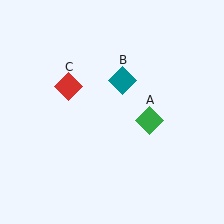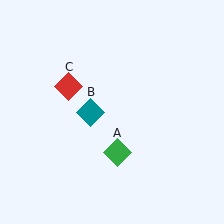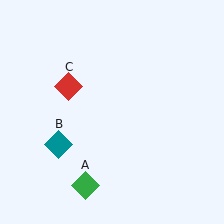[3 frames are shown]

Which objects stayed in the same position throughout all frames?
Red diamond (object C) remained stationary.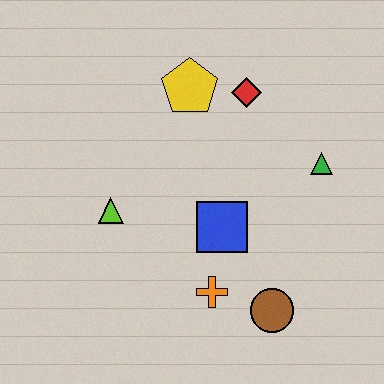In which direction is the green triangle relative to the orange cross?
The green triangle is above the orange cross.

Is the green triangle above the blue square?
Yes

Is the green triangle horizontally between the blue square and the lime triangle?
No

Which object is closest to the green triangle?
The red diamond is closest to the green triangle.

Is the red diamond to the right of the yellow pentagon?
Yes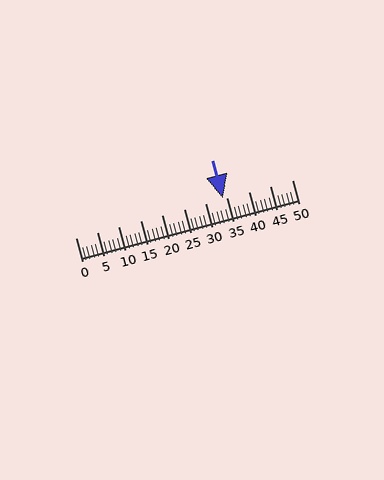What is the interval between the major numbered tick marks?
The major tick marks are spaced 5 units apart.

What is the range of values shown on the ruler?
The ruler shows values from 0 to 50.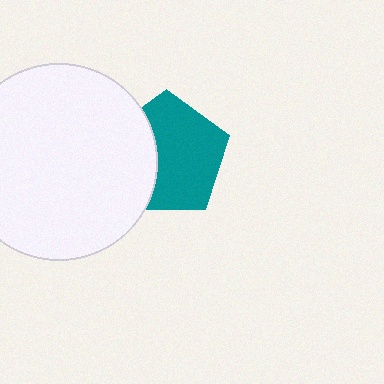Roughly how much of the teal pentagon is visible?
About half of it is visible (roughly 65%).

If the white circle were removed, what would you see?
You would see the complete teal pentagon.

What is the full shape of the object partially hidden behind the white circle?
The partially hidden object is a teal pentagon.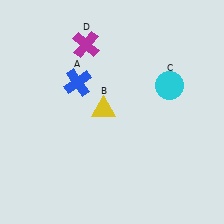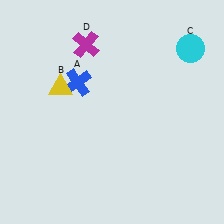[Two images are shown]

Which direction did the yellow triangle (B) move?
The yellow triangle (B) moved left.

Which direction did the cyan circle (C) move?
The cyan circle (C) moved up.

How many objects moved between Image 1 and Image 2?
2 objects moved between the two images.